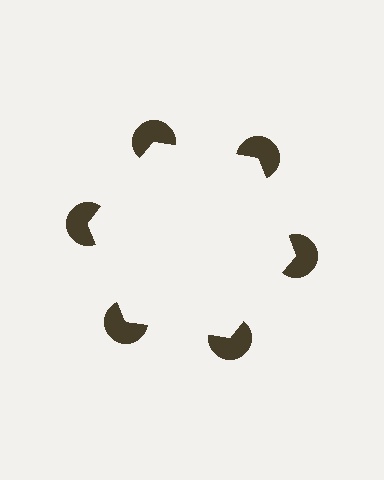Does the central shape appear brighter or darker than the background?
It typically appears slightly brighter than the background, even though no actual brightness change is drawn.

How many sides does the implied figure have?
6 sides.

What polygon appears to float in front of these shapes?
An illusory hexagon — its edges are inferred from the aligned wedge cuts in the pac-man discs, not physically drawn.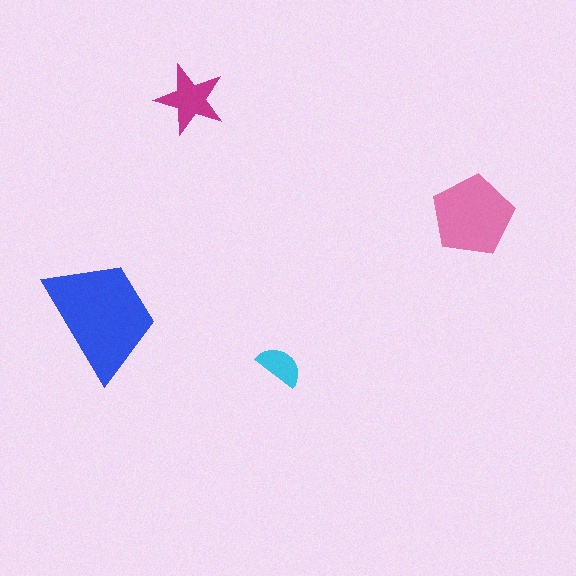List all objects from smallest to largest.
The cyan semicircle, the magenta star, the pink pentagon, the blue trapezoid.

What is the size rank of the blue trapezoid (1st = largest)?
1st.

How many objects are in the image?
There are 4 objects in the image.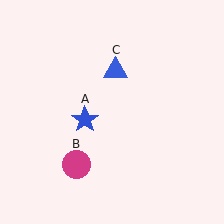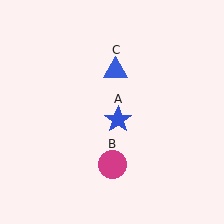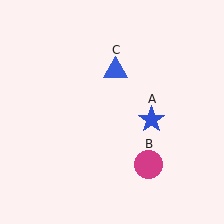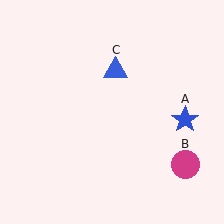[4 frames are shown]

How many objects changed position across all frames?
2 objects changed position: blue star (object A), magenta circle (object B).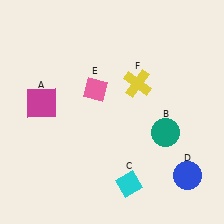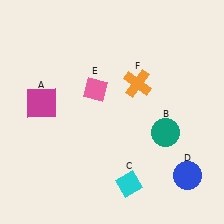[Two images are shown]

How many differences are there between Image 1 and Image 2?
There is 1 difference between the two images.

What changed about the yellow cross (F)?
In Image 1, F is yellow. In Image 2, it changed to orange.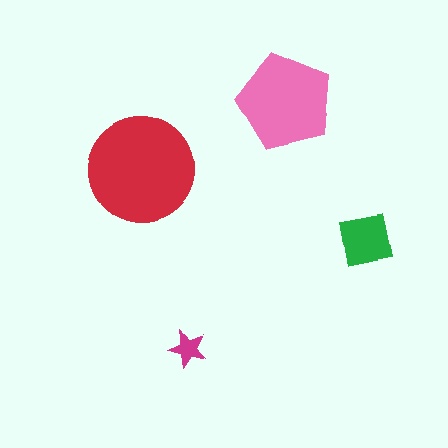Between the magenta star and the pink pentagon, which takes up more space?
The pink pentagon.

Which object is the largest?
The red circle.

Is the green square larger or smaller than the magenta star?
Larger.